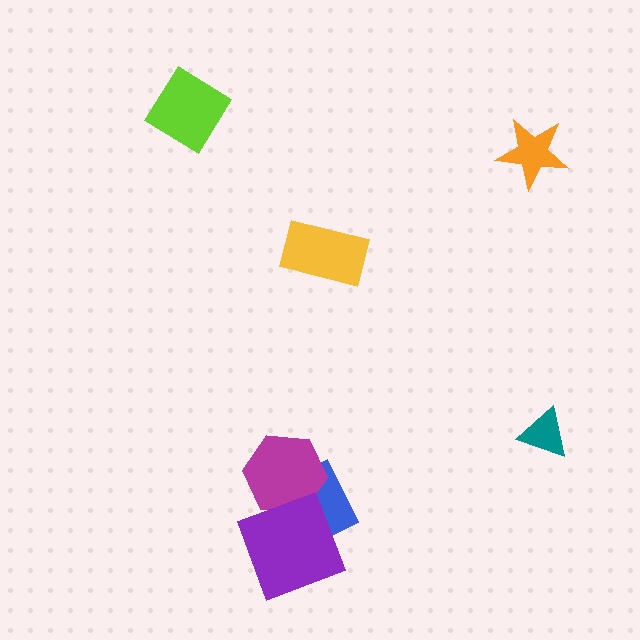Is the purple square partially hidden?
No, no other shape covers it.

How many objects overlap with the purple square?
2 objects overlap with the purple square.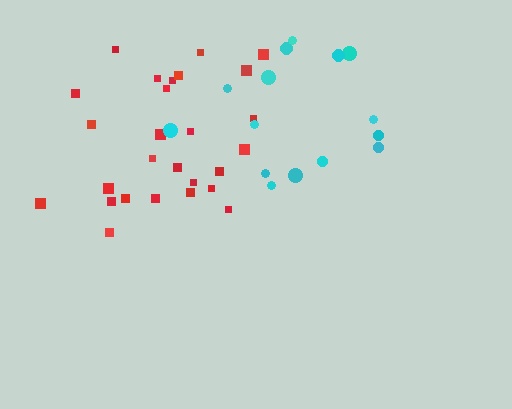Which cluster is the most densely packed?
Red.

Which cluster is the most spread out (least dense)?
Cyan.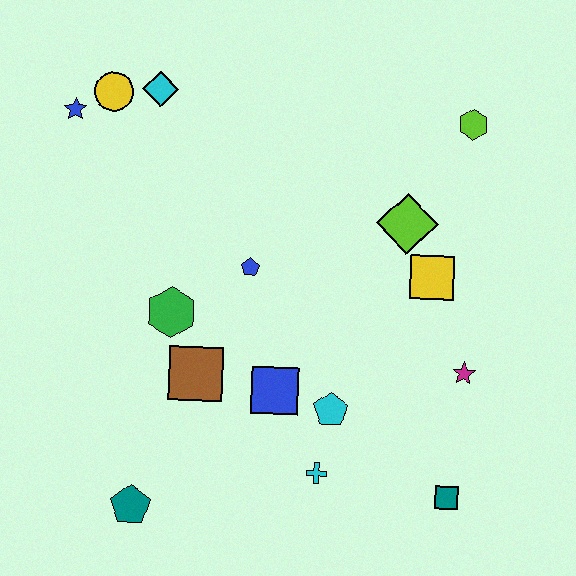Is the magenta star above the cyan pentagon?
Yes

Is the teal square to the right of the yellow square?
Yes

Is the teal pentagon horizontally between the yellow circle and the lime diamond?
Yes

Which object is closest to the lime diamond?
The yellow square is closest to the lime diamond.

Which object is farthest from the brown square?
The lime hexagon is farthest from the brown square.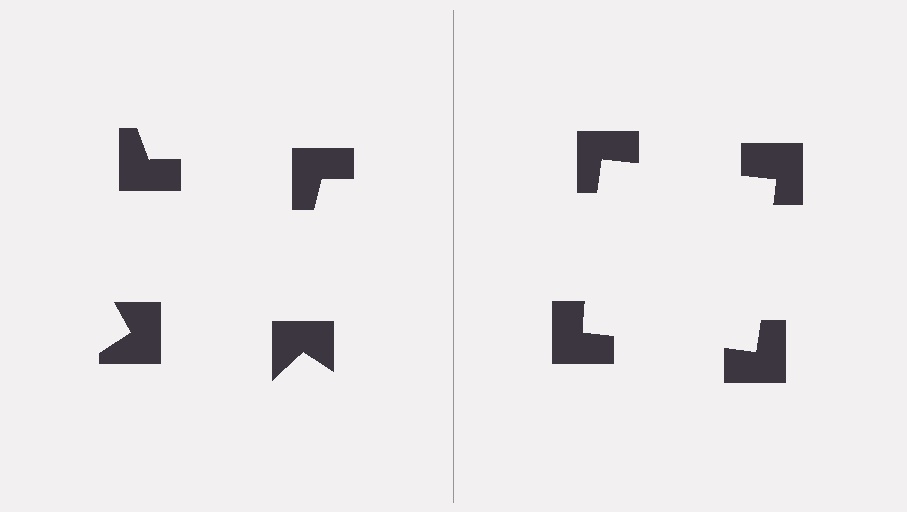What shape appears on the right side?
An illusory square.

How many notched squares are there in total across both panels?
8 — 4 on each side.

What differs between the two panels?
The notched squares are positioned identically on both sides; only the wedge orientations differ. On the right they align to a square; on the left they are misaligned.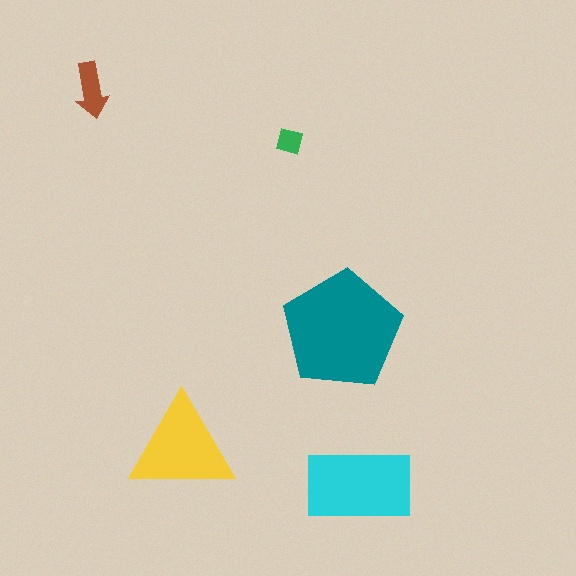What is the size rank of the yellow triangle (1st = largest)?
3rd.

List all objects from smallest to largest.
The green square, the brown arrow, the yellow triangle, the cyan rectangle, the teal pentagon.